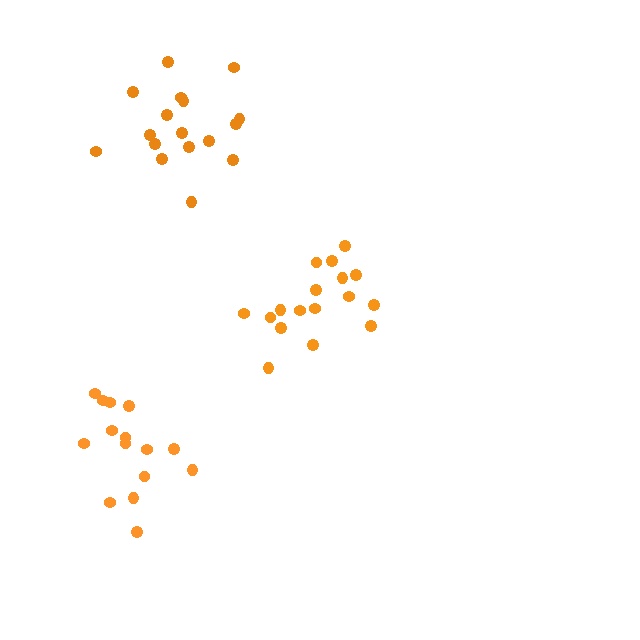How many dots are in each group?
Group 1: 15 dots, Group 2: 17 dots, Group 3: 17 dots (49 total).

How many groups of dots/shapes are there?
There are 3 groups.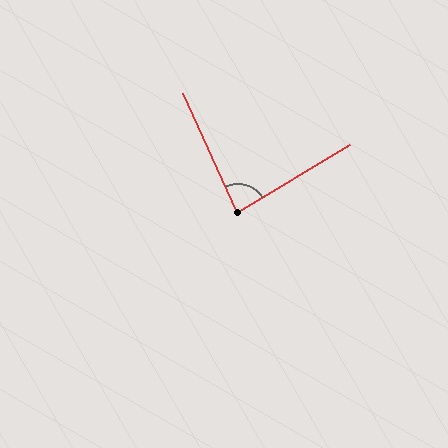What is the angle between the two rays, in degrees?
Approximately 83 degrees.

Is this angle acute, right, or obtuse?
It is acute.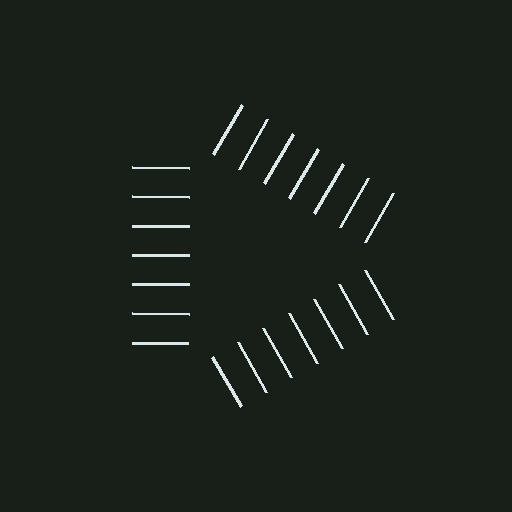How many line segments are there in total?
21 — 7 along each of the 3 edges.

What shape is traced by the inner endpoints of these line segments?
An illusory triangle — the line segments terminate on its edges but no continuous stroke is drawn.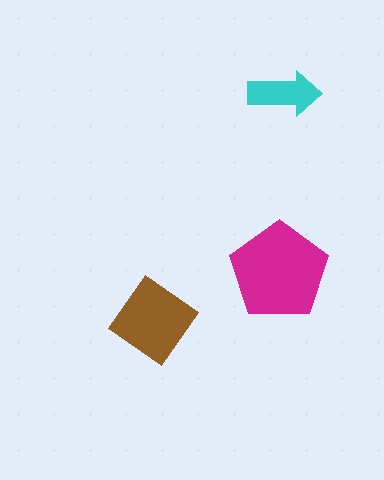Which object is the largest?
The magenta pentagon.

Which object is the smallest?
The cyan arrow.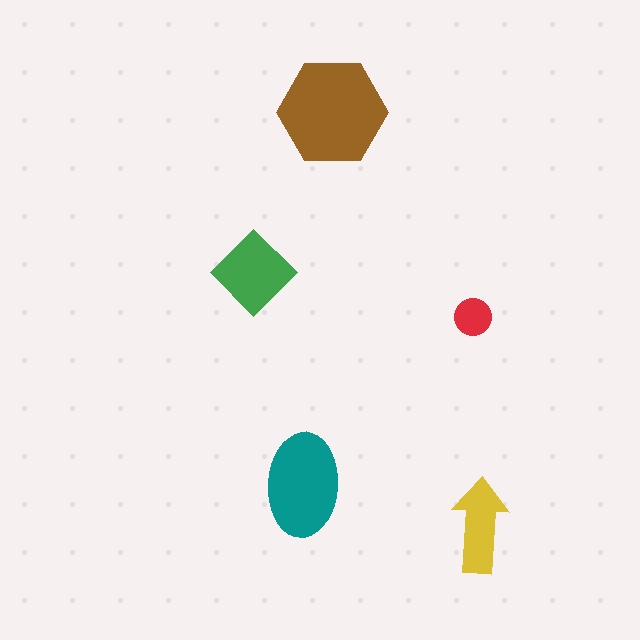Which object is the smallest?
The red circle.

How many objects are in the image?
There are 5 objects in the image.